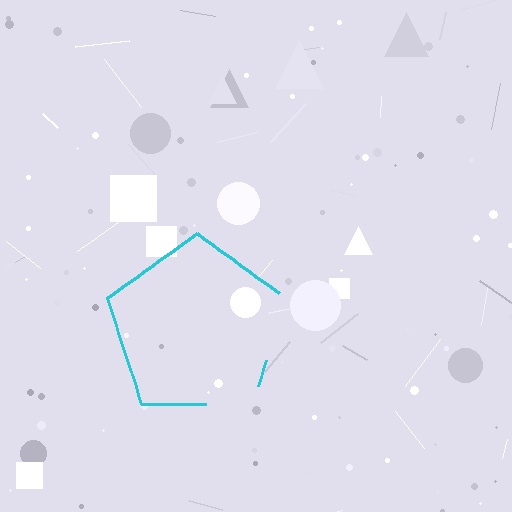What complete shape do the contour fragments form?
The contour fragments form a pentagon.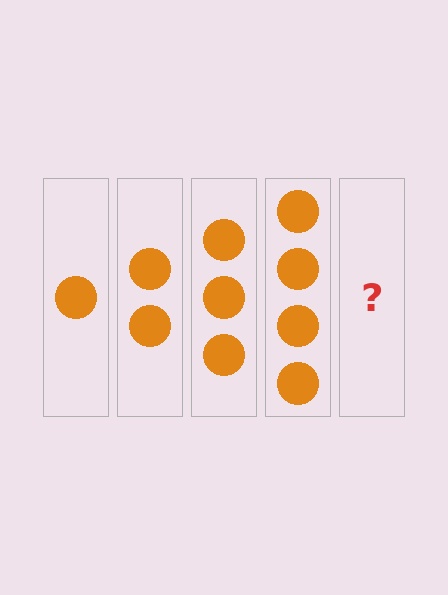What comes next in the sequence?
The next element should be 5 circles.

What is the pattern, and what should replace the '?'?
The pattern is that each step adds one more circle. The '?' should be 5 circles.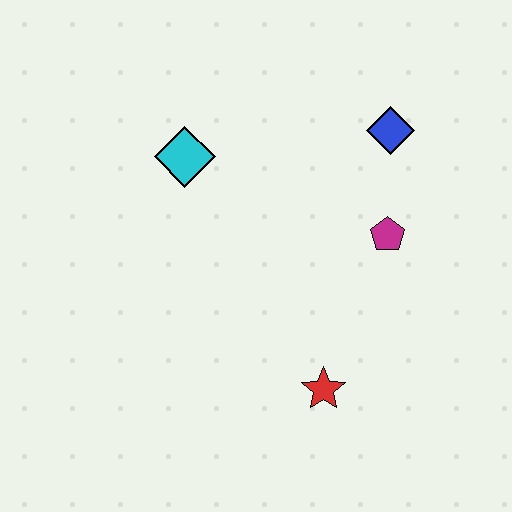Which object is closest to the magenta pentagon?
The blue diamond is closest to the magenta pentagon.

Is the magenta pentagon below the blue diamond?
Yes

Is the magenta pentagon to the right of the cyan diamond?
Yes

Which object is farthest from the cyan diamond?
The red star is farthest from the cyan diamond.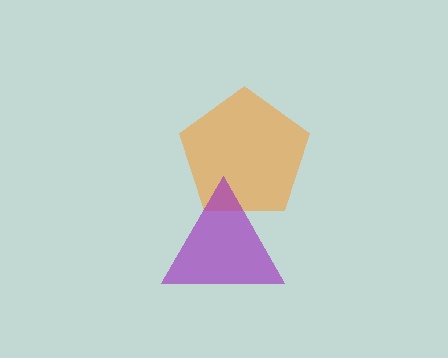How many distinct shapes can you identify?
There are 2 distinct shapes: an orange pentagon, a purple triangle.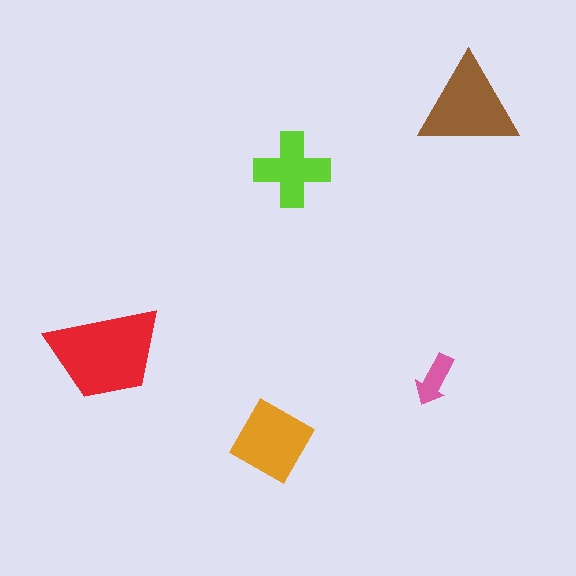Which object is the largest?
The red trapezoid.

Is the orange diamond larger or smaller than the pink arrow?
Larger.